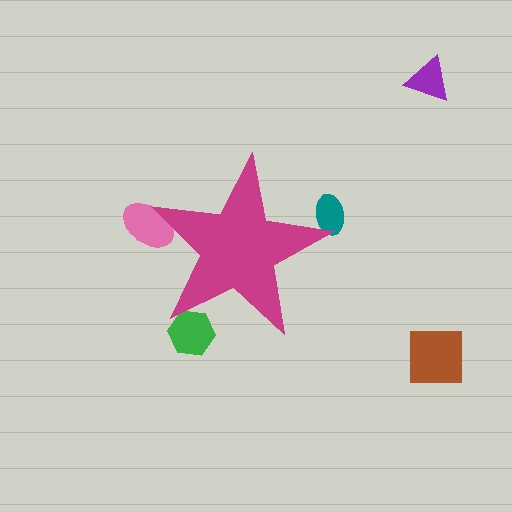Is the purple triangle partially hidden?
No, the purple triangle is fully visible.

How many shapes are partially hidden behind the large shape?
3 shapes are partially hidden.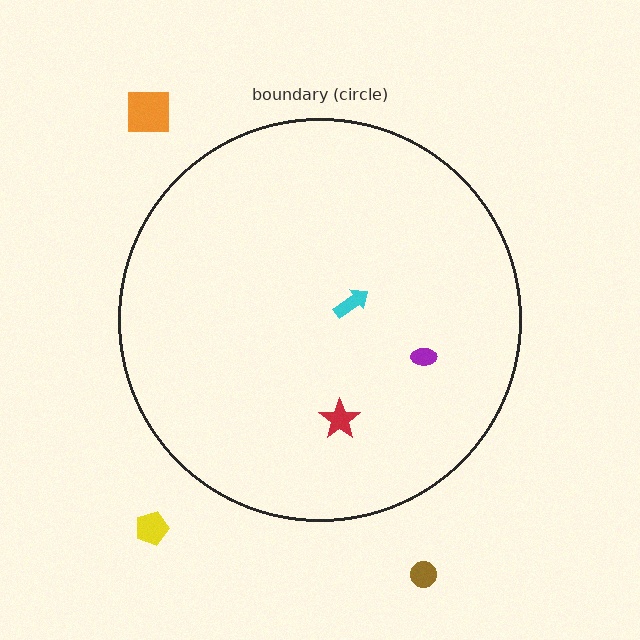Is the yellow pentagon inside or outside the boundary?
Outside.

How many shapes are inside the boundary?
3 inside, 3 outside.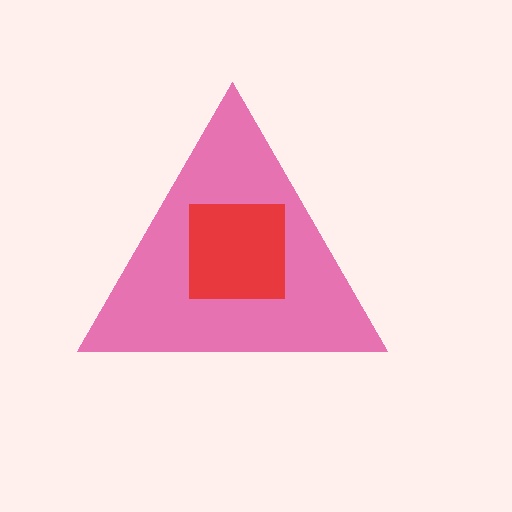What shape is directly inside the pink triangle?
The red square.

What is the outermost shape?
The pink triangle.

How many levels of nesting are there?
2.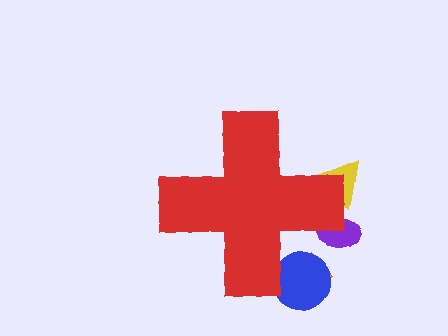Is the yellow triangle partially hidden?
Yes, the yellow triangle is partially hidden behind the red cross.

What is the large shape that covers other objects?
A red cross.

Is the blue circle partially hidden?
Yes, the blue circle is partially hidden behind the red cross.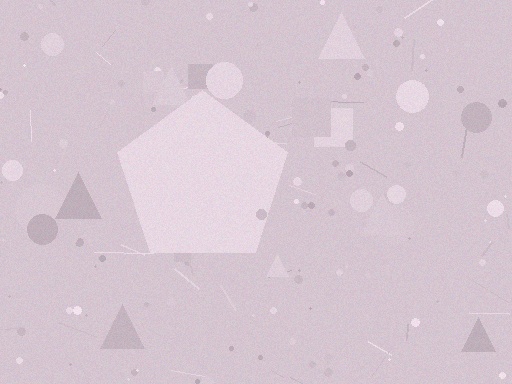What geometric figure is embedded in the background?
A pentagon is embedded in the background.